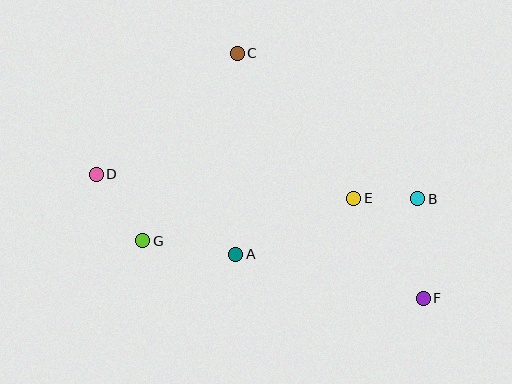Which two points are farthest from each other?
Points D and F are farthest from each other.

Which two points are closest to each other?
Points B and E are closest to each other.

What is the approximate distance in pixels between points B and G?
The distance between B and G is approximately 278 pixels.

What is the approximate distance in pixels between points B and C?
The distance between B and C is approximately 232 pixels.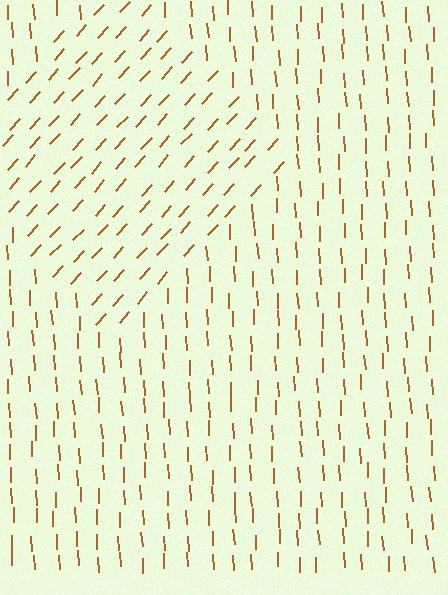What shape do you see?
I see a diamond.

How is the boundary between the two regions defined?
The boundary is defined purely by a change in line orientation (approximately 45 degrees difference). All lines are the same color and thickness.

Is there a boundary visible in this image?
Yes, there is a texture boundary formed by a change in line orientation.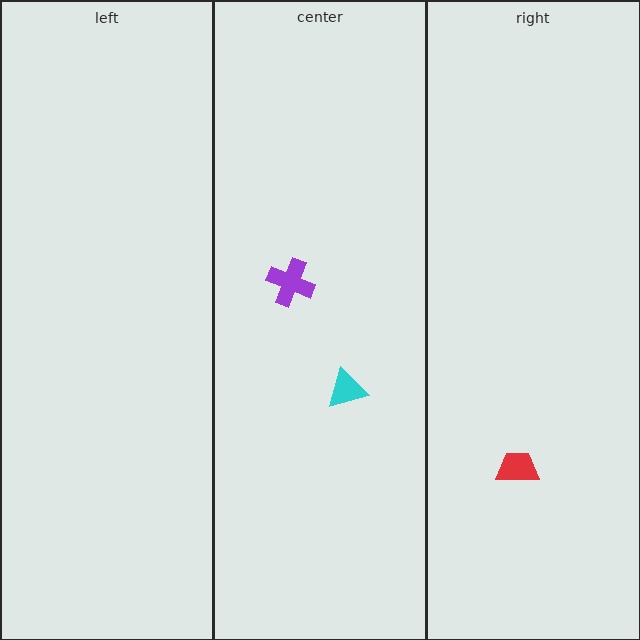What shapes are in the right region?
The red trapezoid.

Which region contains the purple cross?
The center region.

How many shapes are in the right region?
1.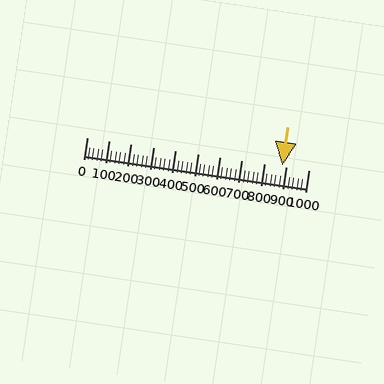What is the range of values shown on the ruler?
The ruler shows values from 0 to 1000.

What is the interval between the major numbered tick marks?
The major tick marks are spaced 100 units apart.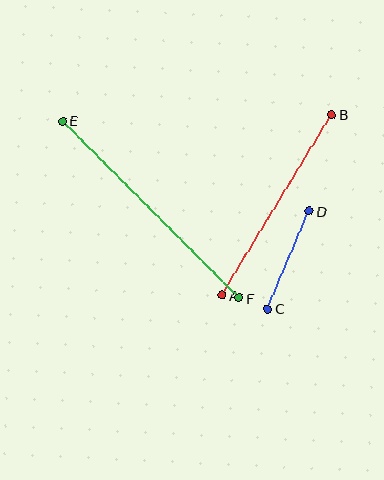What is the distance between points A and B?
The distance is approximately 211 pixels.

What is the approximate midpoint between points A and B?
The midpoint is at approximately (277, 205) pixels.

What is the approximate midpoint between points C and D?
The midpoint is at approximately (289, 260) pixels.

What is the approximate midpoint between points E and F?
The midpoint is at approximately (151, 209) pixels.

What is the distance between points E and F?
The distance is approximately 250 pixels.